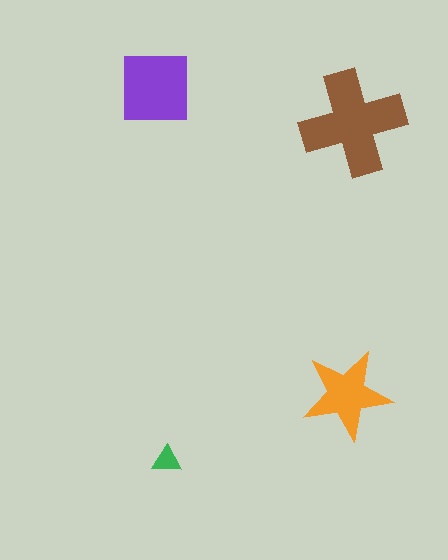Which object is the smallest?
The green triangle.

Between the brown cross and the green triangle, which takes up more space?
The brown cross.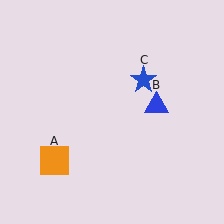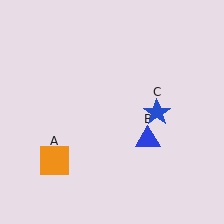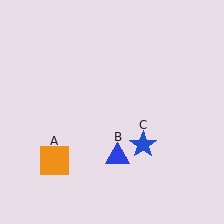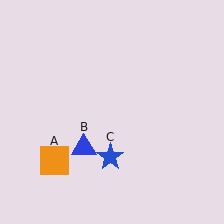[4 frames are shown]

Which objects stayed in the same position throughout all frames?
Orange square (object A) remained stationary.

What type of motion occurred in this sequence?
The blue triangle (object B), blue star (object C) rotated clockwise around the center of the scene.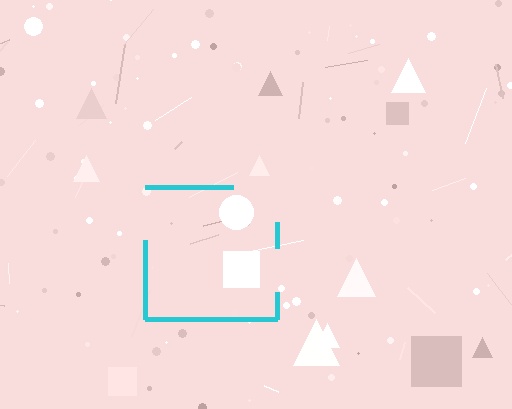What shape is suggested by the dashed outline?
The dashed outline suggests a square.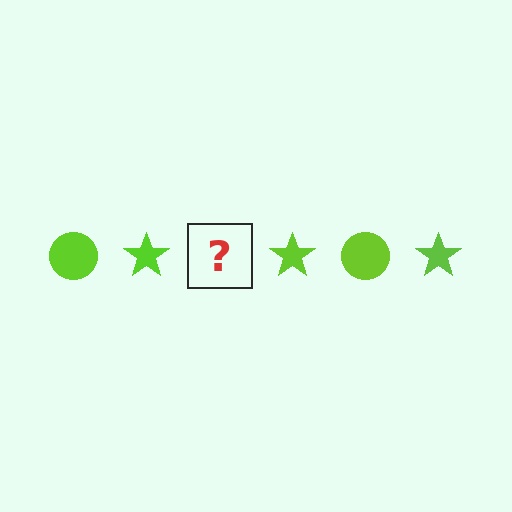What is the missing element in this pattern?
The missing element is a lime circle.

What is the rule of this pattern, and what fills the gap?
The rule is that the pattern cycles through circle, star shapes in lime. The gap should be filled with a lime circle.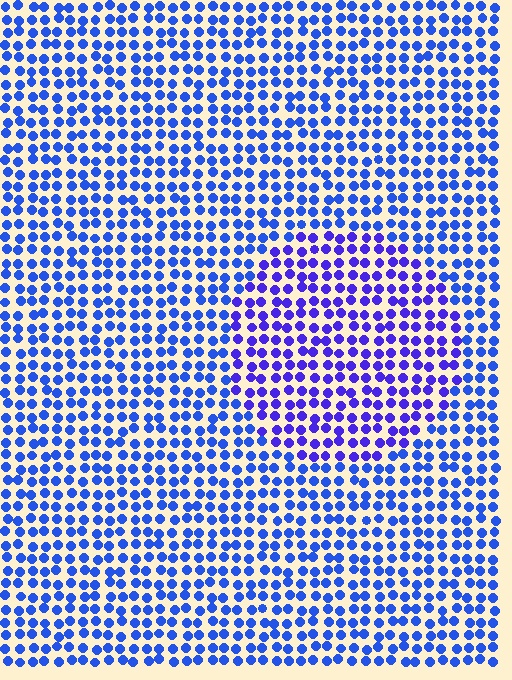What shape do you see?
I see a circle.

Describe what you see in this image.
The image is filled with small blue elements in a uniform arrangement. A circle-shaped region is visible where the elements are tinted to a slightly different hue, forming a subtle color boundary.